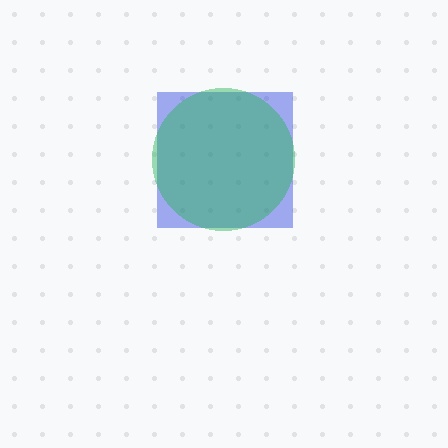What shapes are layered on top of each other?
The layered shapes are: a blue square, a green circle.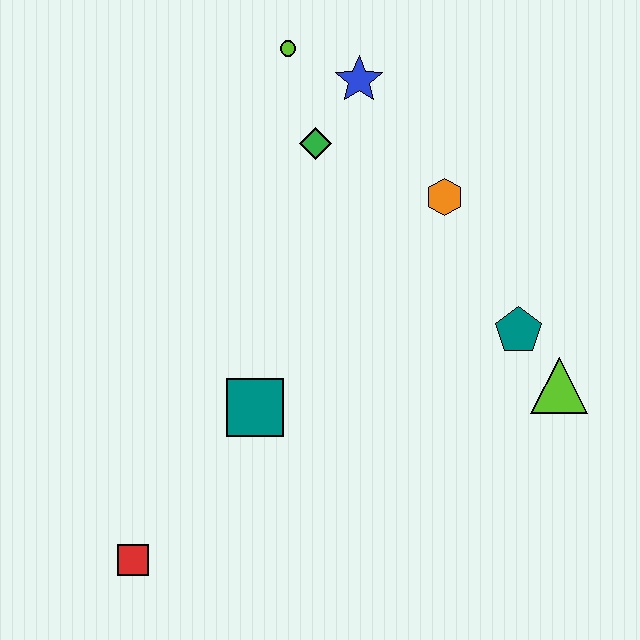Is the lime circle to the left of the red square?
No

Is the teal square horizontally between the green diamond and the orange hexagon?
No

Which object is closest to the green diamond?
The blue star is closest to the green diamond.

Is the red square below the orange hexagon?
Yes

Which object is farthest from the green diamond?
The red square is farthest from the green diamond.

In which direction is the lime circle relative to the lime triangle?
The lime circle is above the lime triangle.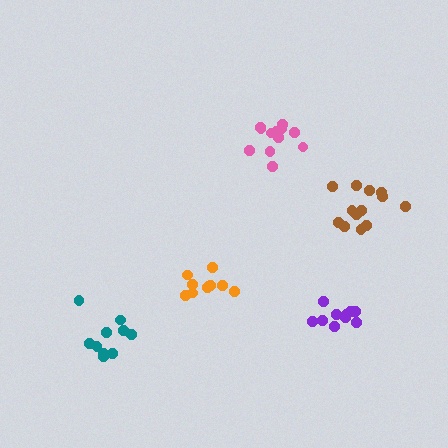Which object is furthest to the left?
The teal cluster is leftmost.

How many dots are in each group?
Group 1: 10 dots, Group 2: 12 dots, Group 3: 13 dots, Group 4: 11 dots, Group 5: 10 dots (56 total).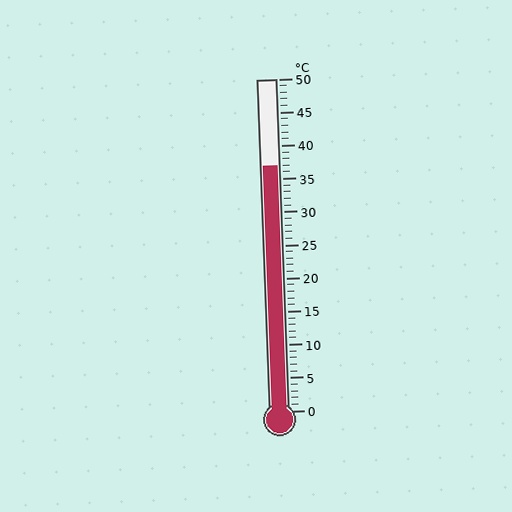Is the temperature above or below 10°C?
The temperature is above 10°C.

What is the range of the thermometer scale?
The thermometer scale ranges from 0°C to 50°C.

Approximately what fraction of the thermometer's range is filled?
The thermometer is filled to approximately 75% of its range.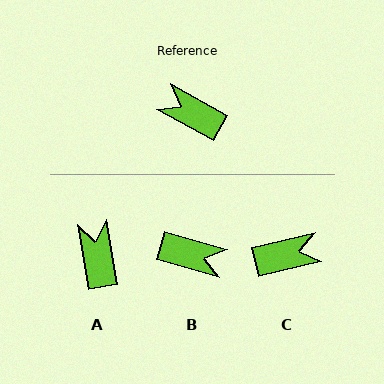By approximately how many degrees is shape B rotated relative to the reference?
Approximately 168 degrees clockwise.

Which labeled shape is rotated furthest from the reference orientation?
B, about 168 degrees away.